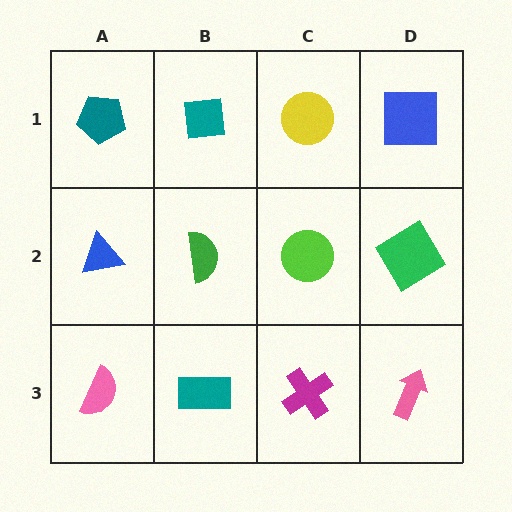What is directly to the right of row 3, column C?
A pink arrow.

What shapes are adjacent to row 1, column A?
A blue triangle (row 2, column A), a teal square (row 1, column B).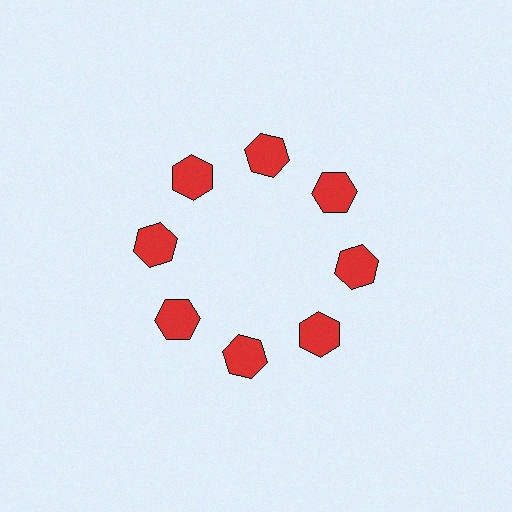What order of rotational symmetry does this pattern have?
This pattern has 8-fold rotational symmetry.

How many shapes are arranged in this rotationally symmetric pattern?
There are 8 shapes, arranged in 8 groups of 1.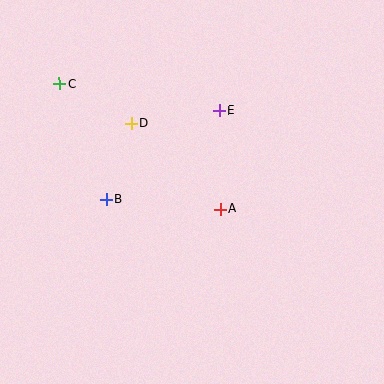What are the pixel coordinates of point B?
Point B is at (106, 199).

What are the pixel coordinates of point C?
Point C is at (59, 83).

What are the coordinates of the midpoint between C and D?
The midpoint between C and D is at (95, 103).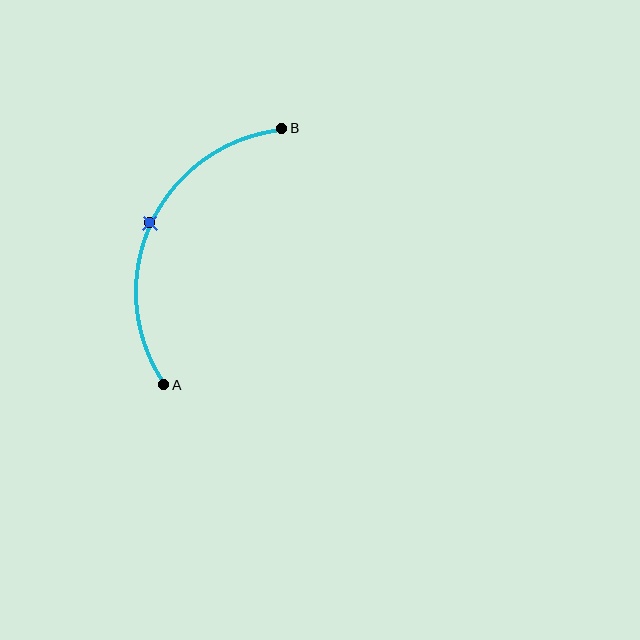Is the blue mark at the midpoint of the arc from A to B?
Yes. The blue mark lies on the arc at equal arc-length from both A and B — it is the arc midpoint.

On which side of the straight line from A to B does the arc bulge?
The arc bulges to the left of the straight line connecting A and B.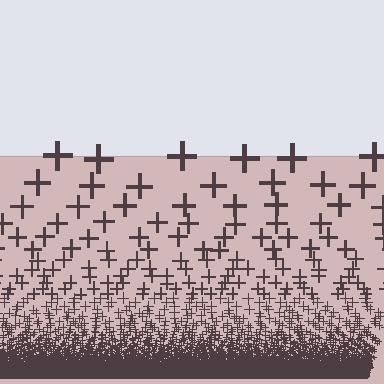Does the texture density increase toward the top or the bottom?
Density increases toward the bottom.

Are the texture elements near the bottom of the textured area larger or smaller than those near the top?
Smaller. The gradient is inverted — elements near the bottom are smaller and denser.